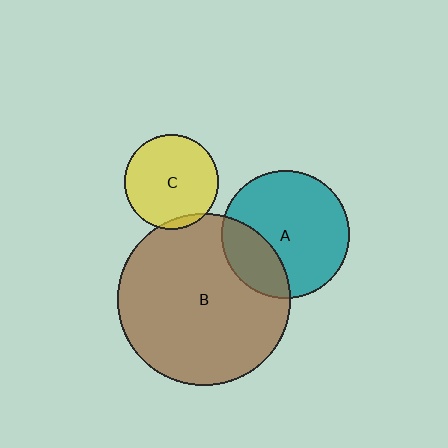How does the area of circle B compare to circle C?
Approximately 3.3 times.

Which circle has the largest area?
Circle B (brown).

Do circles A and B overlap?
Yes.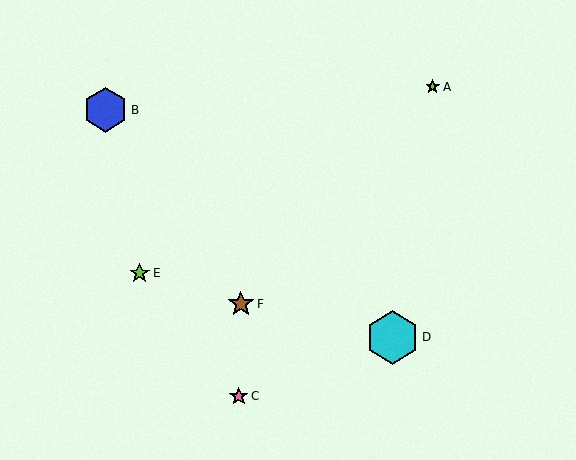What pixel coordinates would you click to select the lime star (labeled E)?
Click at (140, 273) to select the lime star E.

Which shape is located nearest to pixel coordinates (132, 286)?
The lime star (labeled E) at (140, 273) is nearest to that location.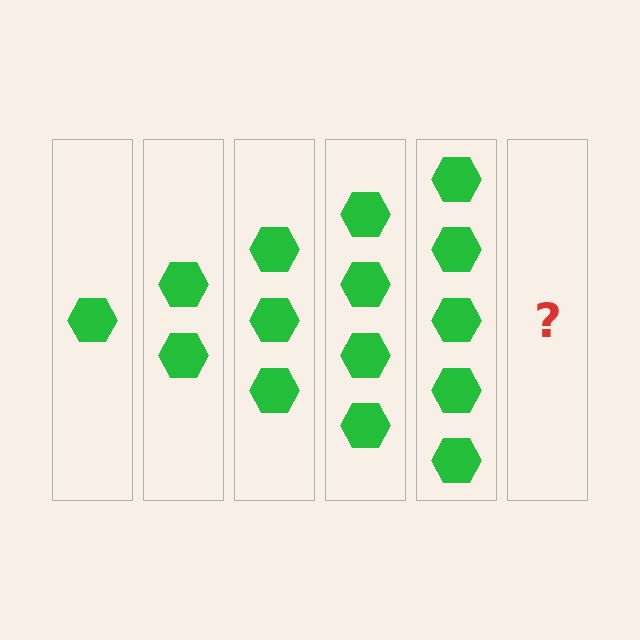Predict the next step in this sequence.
The next step is 6 hexagons.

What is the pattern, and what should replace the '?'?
The pattern is that each step adds one more hexagon. The '?' should be 6 hexagons.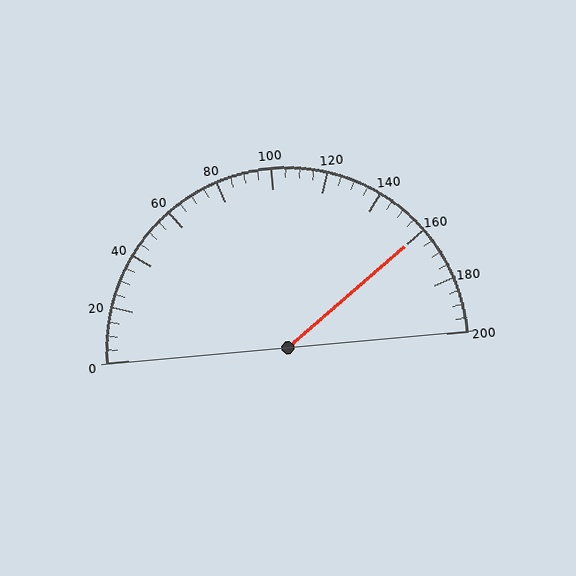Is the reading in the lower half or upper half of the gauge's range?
The reading is in the upper half of the range (0 to 200).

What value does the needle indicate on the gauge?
The needle indicates approximately 160.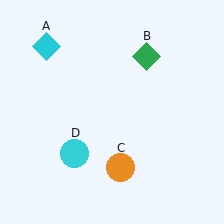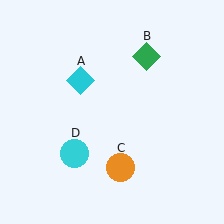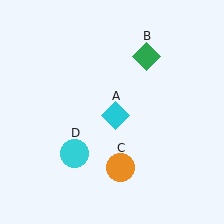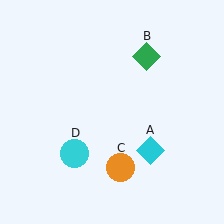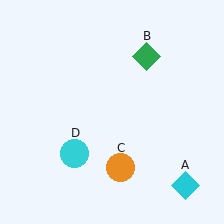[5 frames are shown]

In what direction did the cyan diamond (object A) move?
The cyan diamond (object A) moved down and to the right.